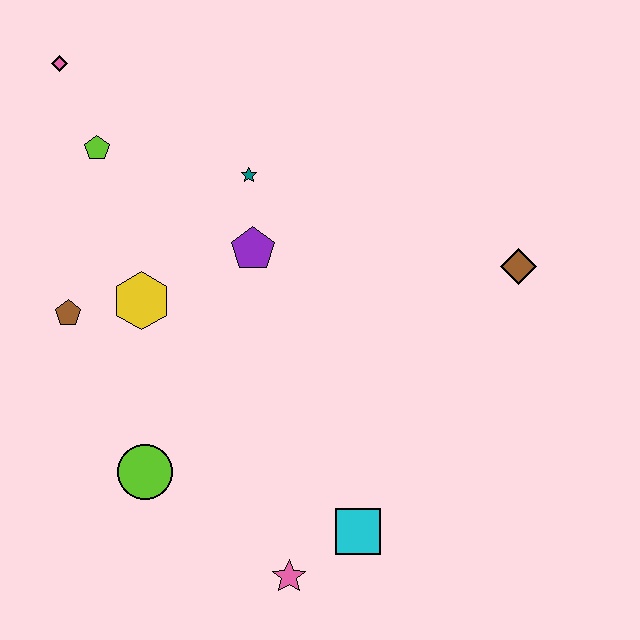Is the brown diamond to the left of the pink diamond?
No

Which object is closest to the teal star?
The purple pentagon is closest to the teal star.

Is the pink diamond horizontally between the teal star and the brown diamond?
No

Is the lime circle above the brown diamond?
No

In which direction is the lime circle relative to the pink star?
The lime circle is to the left of the pink star.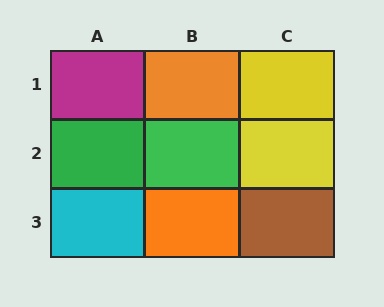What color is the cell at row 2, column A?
Green.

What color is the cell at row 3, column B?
Orange.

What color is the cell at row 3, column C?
Brown.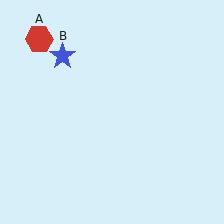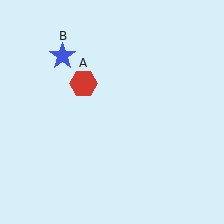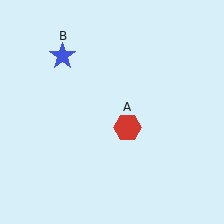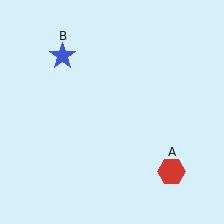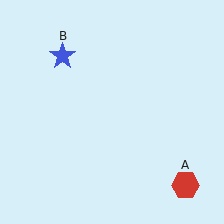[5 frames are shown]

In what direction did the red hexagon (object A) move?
The red hexagon (object A) moved down and to the right.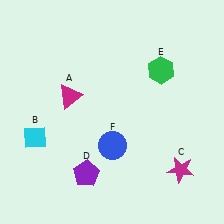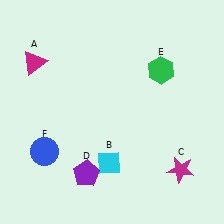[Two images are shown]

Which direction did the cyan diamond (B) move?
The cyan diamond (B) moved right.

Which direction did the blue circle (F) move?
The blue circle (F) moved left.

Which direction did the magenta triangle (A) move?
The magenta triangle (A) moved left.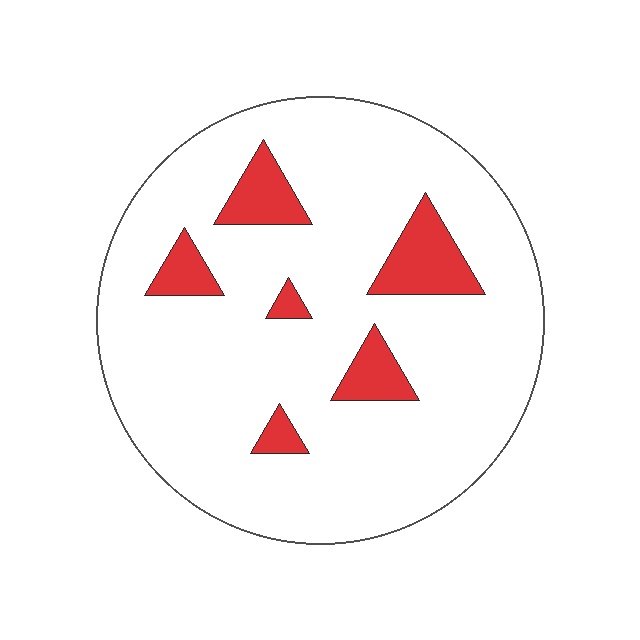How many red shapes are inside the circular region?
6.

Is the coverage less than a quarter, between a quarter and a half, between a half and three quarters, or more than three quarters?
Less than a quarter.